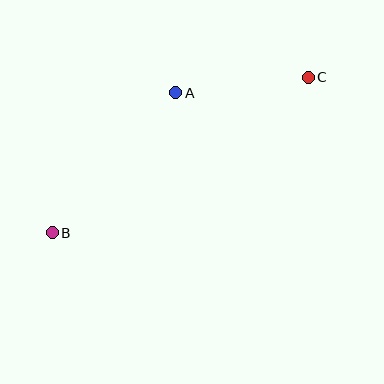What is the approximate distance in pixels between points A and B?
The distance between A and B is approximately 187 pixels.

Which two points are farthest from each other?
Points B and C are farthest from each other.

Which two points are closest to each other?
Points A and C are closest to each other.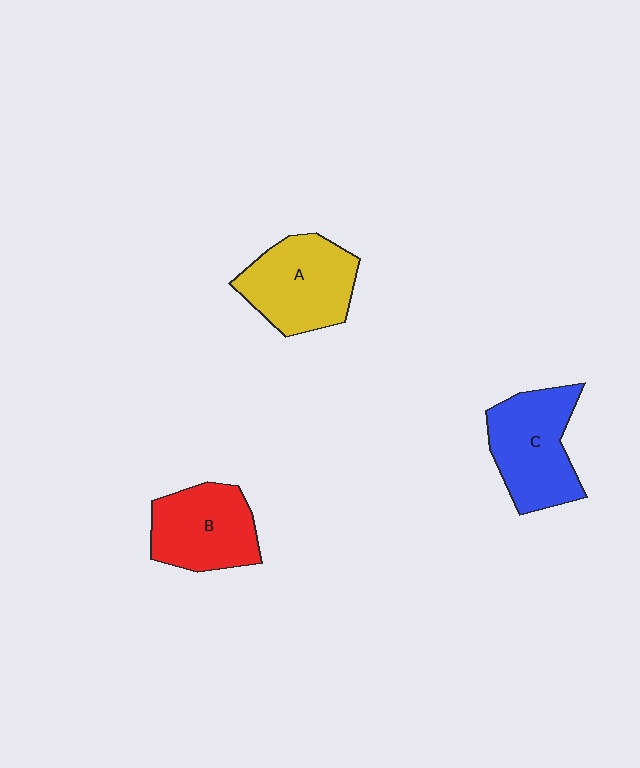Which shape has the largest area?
Shape C (blue).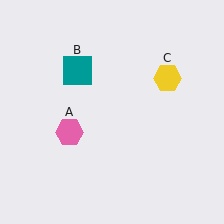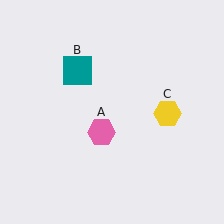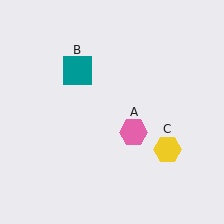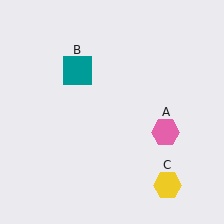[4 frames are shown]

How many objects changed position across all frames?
2 objects changed position: pink hexagon (object A), yellow hexagon (object C).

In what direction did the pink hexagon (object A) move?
The pink hexagon (object A) moved right.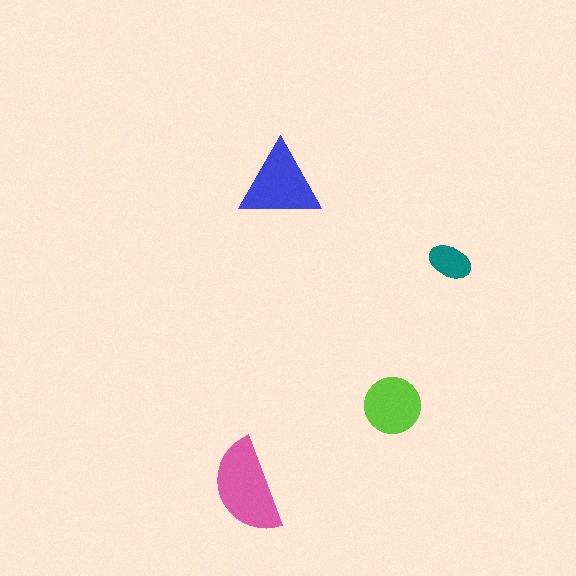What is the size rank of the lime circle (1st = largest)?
3rd.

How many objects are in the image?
There are 4 objects in the image.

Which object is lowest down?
The pink semicircle is bottommost.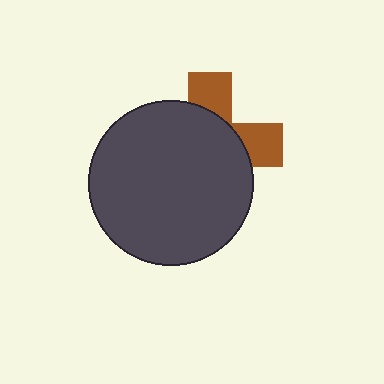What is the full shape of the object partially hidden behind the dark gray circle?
The partially hidden object is a brown cross.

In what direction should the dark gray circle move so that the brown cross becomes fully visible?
The dark gray circle should move toward the lower-left. That is the shortest direction to clear the overlap and leave the brown cross fully visible.